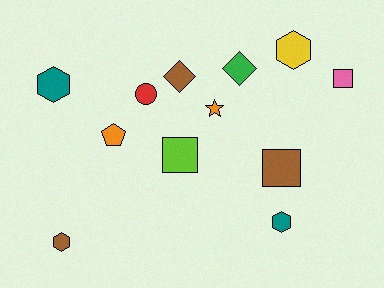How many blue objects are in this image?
There are no blue objects.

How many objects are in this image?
There are 12 objects.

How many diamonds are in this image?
There are 2 diamonds.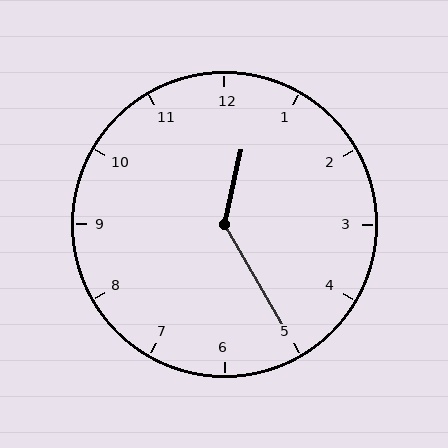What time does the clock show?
12:25.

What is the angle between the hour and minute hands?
Approximately 138 degrees.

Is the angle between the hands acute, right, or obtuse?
It is obtuse.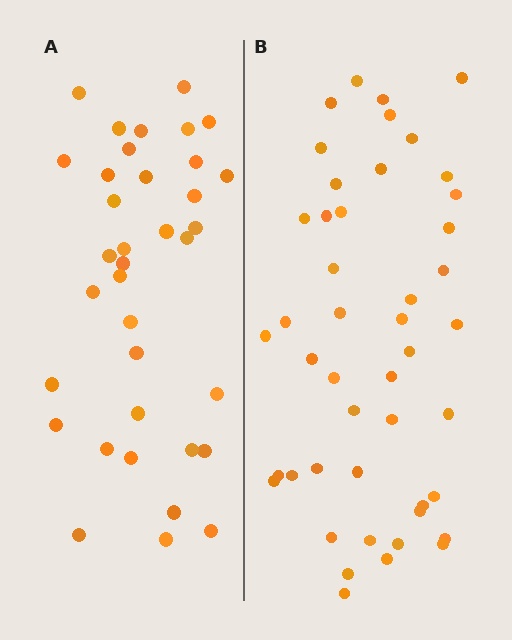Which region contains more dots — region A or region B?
Region B (the right region) has more dots.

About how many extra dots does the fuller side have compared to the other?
Region B has roughly 10 or so more dots than region A.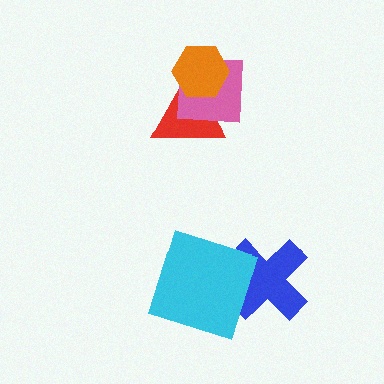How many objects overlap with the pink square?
2 objects overlap with the pink square.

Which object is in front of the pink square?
The orange hexagon is in front of the pink square.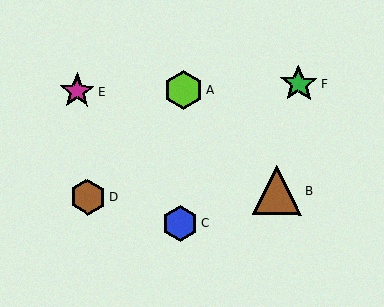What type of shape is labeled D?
Shape D is a brown hexagon.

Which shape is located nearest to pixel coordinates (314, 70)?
The green star (labeled F) at (299, 84) is nearest to that location.